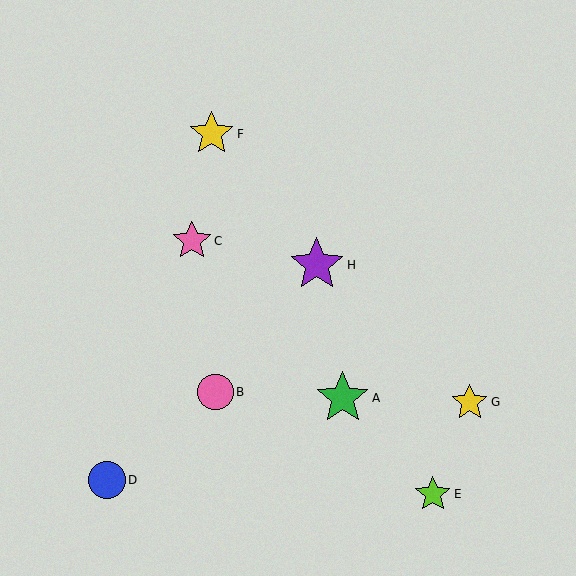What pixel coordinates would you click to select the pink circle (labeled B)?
Click at (216, 392) to select the pink circle B.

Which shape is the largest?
The purple star (labeled H) is the largest.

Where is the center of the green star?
The center of the green star is at (343, 398).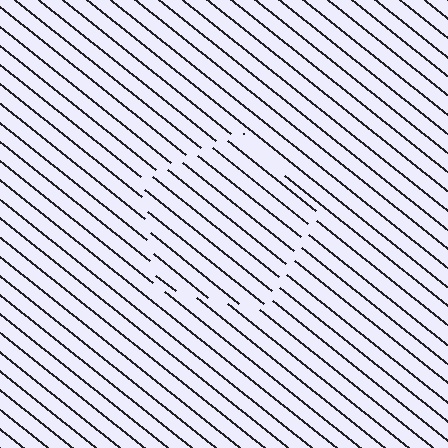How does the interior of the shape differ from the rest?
The interior of the shape contains the same grating, shifted by half a period — the contour is defined by the phase discontinuity where line-ends from the inner and outer gratings abut.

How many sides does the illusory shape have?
5 sides — the line-ends trace a pentagon.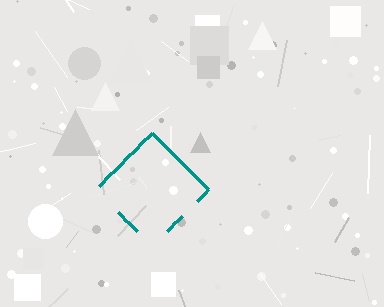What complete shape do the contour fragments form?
The contour fragments form a diamond.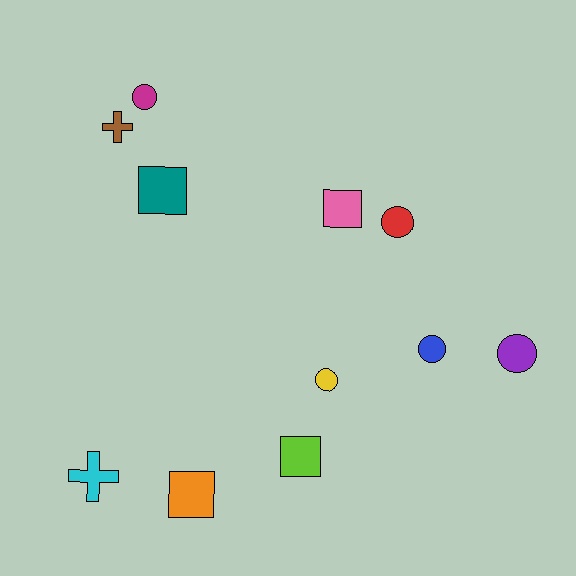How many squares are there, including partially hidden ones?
There are 4 squares.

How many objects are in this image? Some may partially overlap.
There are 11 objects.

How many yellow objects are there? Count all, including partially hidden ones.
There is 1 yellow object.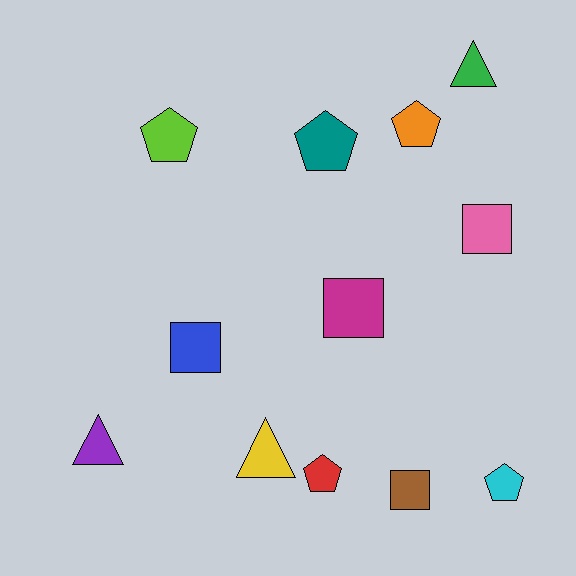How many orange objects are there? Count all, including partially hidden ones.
There is 1 orange object.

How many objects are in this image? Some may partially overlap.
There are 12 objects.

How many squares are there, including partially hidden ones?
There are 4 squares.